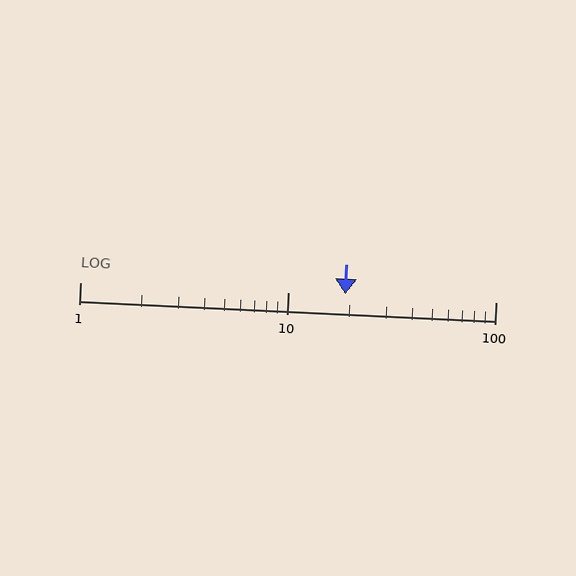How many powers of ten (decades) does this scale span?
The scale spans 2 decades, from 1 to 100.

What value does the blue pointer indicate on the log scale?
The pointer indicates approximately 19.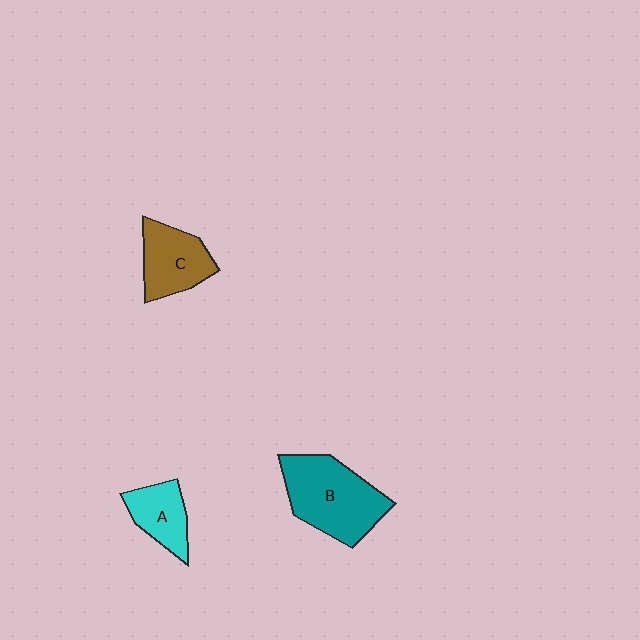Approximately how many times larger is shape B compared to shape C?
Approximately 1.5 times.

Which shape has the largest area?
Shape B (teal).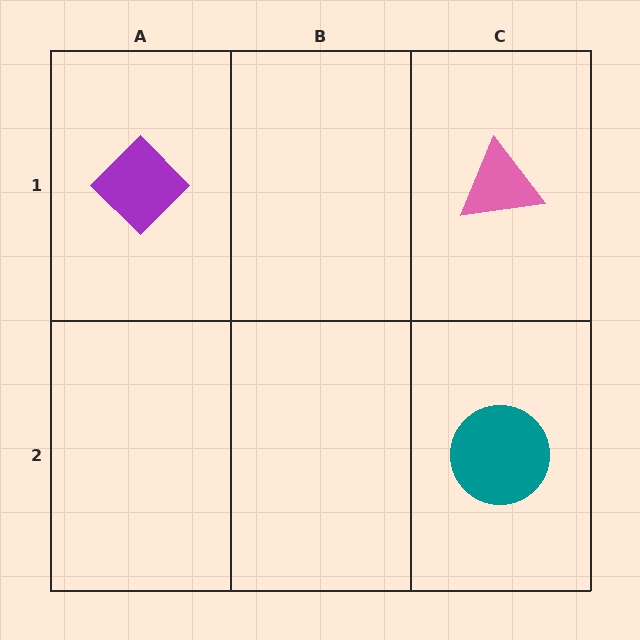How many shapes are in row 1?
2 shapes.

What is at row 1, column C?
A pink triangle.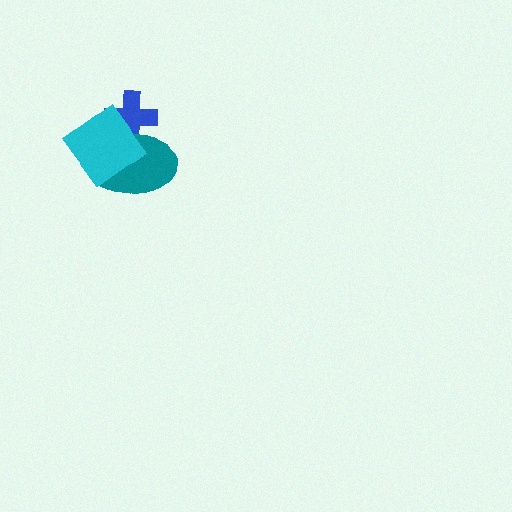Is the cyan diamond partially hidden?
No, no other shape covers it.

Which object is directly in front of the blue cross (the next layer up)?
The teal ellipse is directly in front of the blue cross.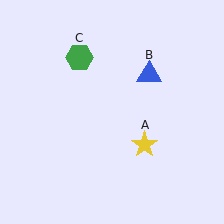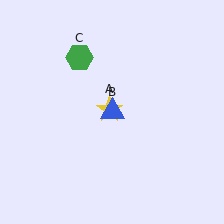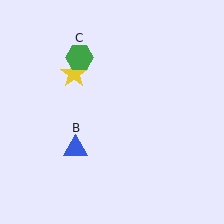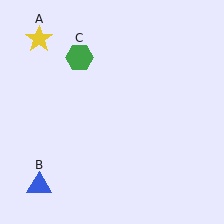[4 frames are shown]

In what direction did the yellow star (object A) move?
The yellow star (object A) moved up and to the left.